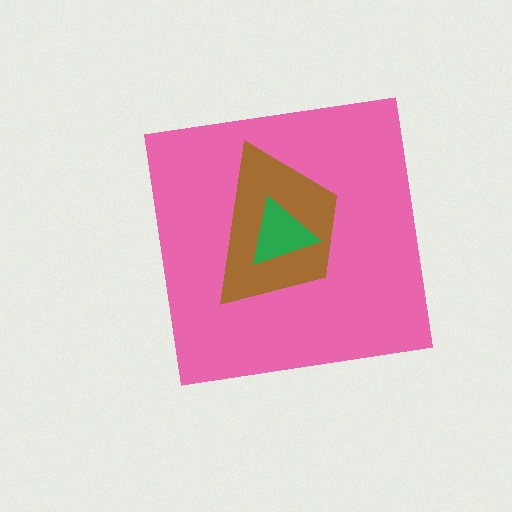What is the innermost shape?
The green triangle.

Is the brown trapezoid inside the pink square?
Yes.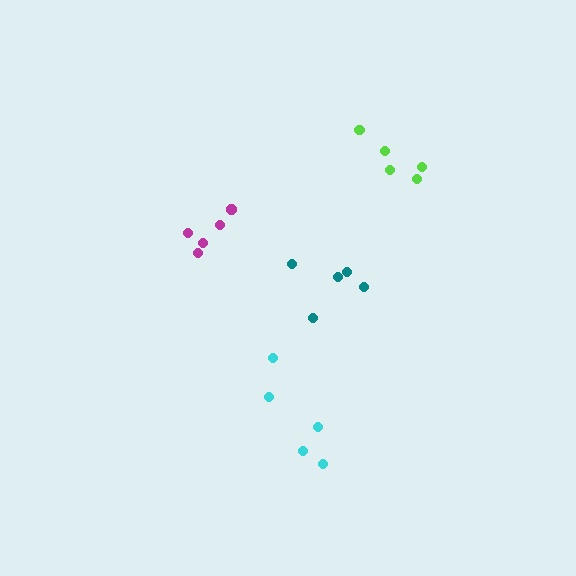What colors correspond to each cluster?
The clusters are colored: teal, lime, magenta, cyan.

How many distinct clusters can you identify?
There are 4 distinct clusters.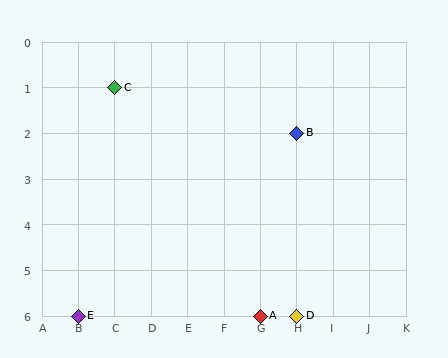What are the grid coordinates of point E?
Point E is at grid coordinates (B, 6).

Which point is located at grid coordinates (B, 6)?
Point E is at (B, 6).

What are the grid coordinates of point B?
Point B is at grid coordinates (H, 2).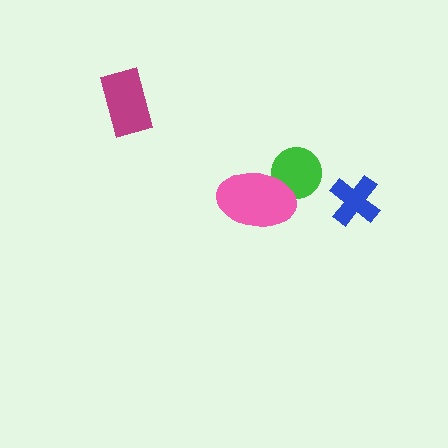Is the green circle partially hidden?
Yes, it is partially covered by another shape.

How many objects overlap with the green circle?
1 object overlaps with the green circle.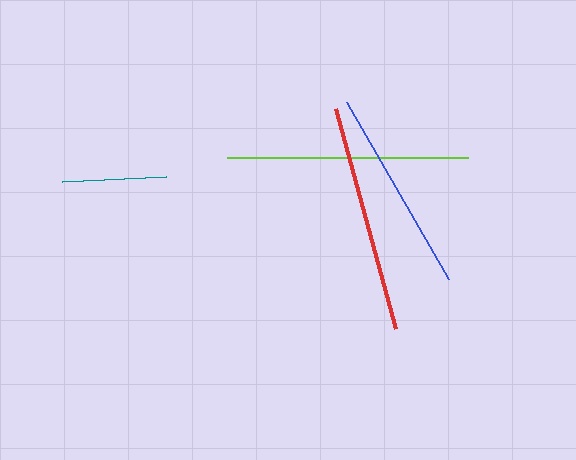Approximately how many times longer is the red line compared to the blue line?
The red line is approximately 1.1 times the length of the blue line.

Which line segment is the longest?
The lime line is the longest at approximately 242 pixels.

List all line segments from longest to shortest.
From longest to shortest: lime, red, blue, teal.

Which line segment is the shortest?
The teal line is the shortest at approximately 103 pixels.